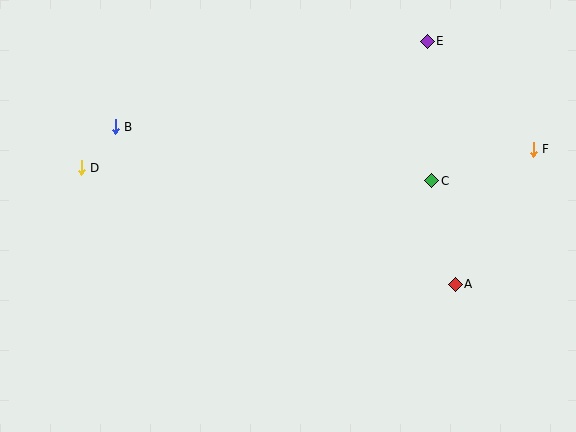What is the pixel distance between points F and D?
The distance between F and D is 453 pixels.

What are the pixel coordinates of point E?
Point E is at (427, 41).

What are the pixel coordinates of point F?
Point F is at (533, 149).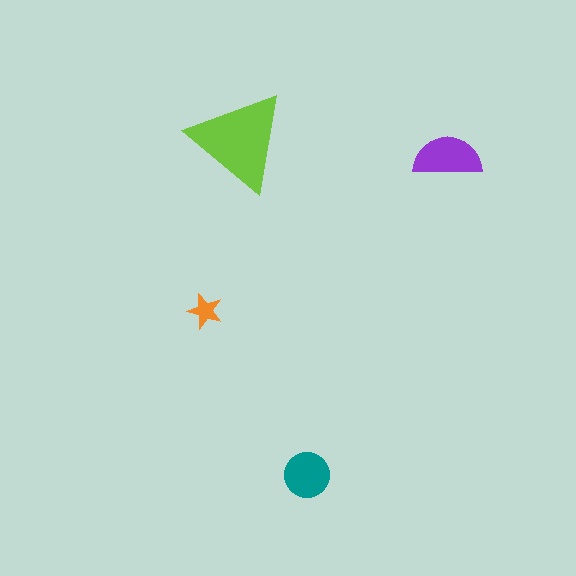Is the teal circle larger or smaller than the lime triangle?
Smaller.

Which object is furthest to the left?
The orange star is leftmost.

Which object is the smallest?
The orange star.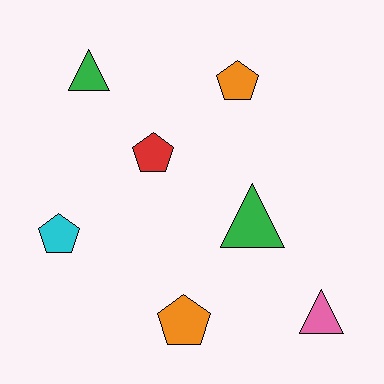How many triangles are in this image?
There are 3 triangles.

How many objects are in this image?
There are 7 objects.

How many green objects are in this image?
There are 2 green objects.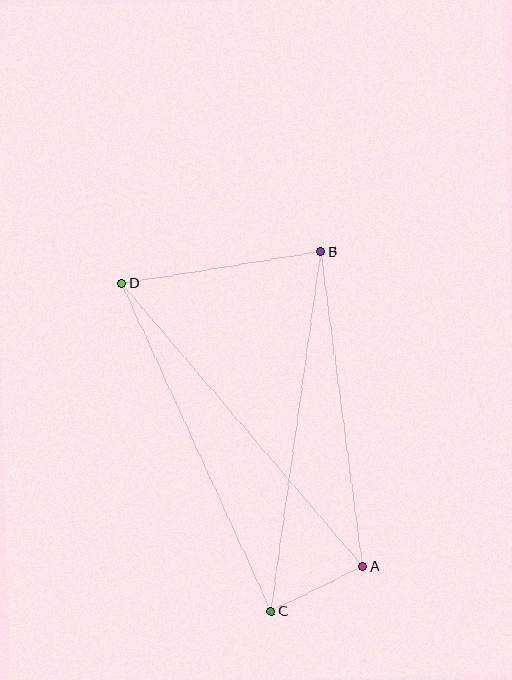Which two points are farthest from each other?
Points A and D are farthest from each other.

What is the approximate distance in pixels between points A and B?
The distance between A and B is approximately 317 pixels.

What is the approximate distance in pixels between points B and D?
The distance between B and D is approximately 201 pixels.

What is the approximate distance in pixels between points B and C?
The distance between B and C is approximately 363 pixels.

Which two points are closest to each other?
Points A and C are closest to each other.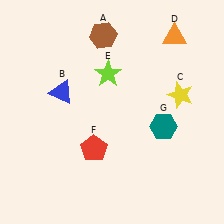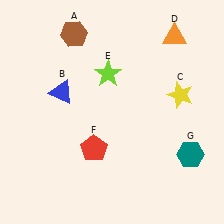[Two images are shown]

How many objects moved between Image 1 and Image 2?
2 objects moved between the two images.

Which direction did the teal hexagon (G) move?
The teal hexagon (G) moved down.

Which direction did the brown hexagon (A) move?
The brown hexagon (A) moved left.